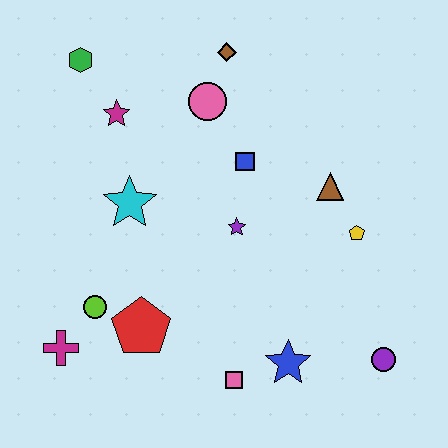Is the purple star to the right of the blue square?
No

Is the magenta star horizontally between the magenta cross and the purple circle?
Yes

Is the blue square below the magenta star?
Yes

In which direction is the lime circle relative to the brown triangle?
The lime circle is to the left of the brown triangle.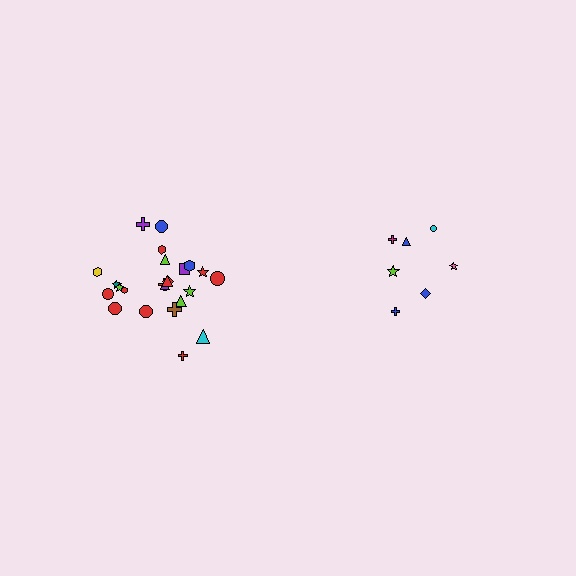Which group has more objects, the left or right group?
The left group.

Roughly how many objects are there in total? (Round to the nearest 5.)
Roughly 30 objects in total.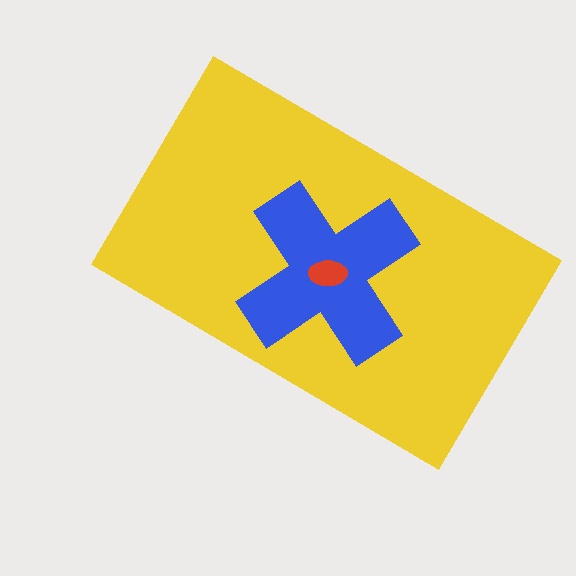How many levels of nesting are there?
3.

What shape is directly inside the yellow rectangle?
The blue cross.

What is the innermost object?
The red ellipse.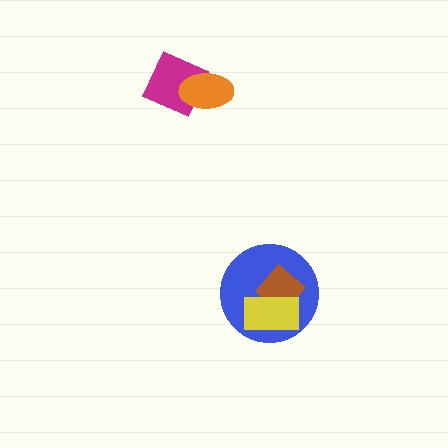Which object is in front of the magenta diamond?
The orange ellipse is in front of the magenta diamond.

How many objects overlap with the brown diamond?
2 objects overlap with the brown diamond.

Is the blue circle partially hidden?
Yes, it is partially covered by another shape.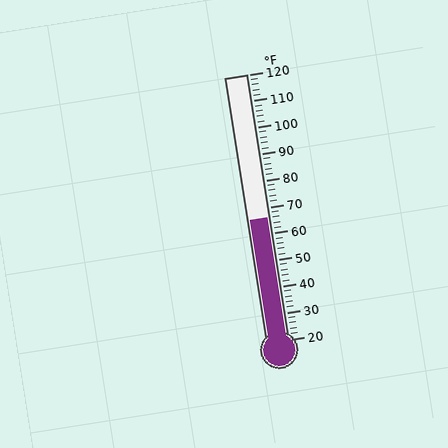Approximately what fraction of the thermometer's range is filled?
The thermometer is filled to approximately 45% of its range.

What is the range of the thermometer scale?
The thermometer scale ranges from 20°F to 120°F.